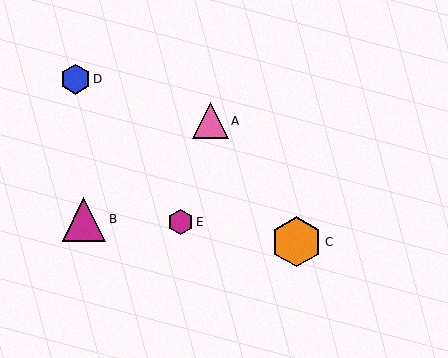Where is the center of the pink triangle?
The center of the pink triangle is at (211, 121).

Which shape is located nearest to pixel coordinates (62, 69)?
The blue hexagon (labeled D) at (76, 79) is nearest to that location.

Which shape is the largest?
The orange hexagon (labeled C) is the largest.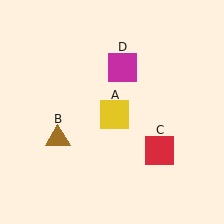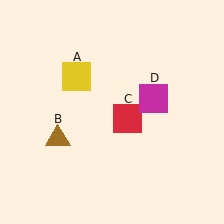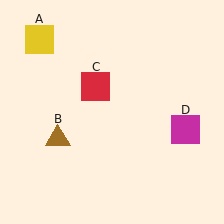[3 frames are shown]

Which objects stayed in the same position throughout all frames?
Brown triangle (object B) remained stationary.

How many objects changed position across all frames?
3 objects changed position: yellow square (object A), red square (object C), magenta square (object D).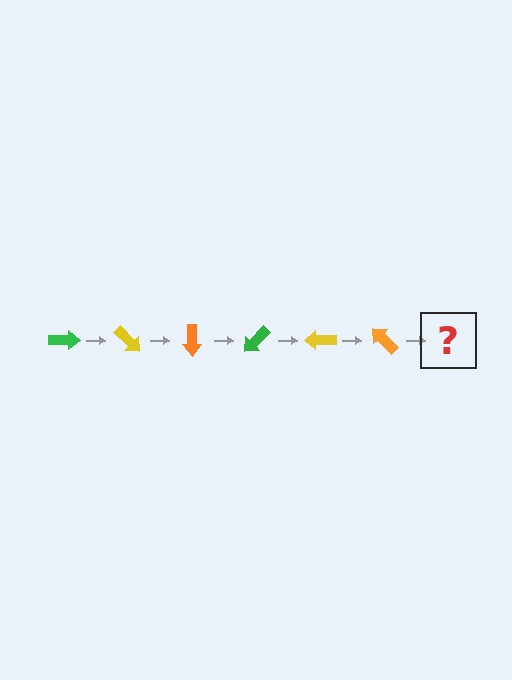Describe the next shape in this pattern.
It should be a green arrow, rotated 270 degrees from the start.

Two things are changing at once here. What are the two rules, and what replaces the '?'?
The two rules are that it rotates 45 degrees each step and the color cycles through green, yellow, and orange. The '?' should be a green arrow, rotated 270 degrees from the start.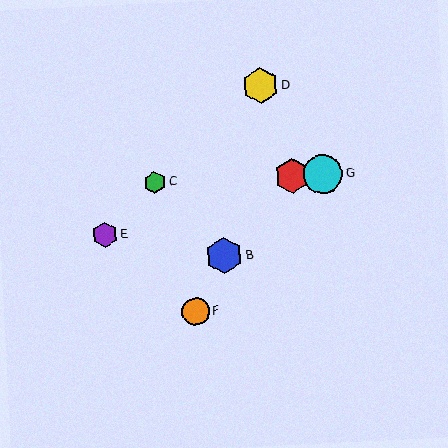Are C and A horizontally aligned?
Yes, both are at y≈182.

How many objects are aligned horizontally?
3 objects (A, C, G) are aligned horizontally.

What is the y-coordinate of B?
Object B is at y≈256.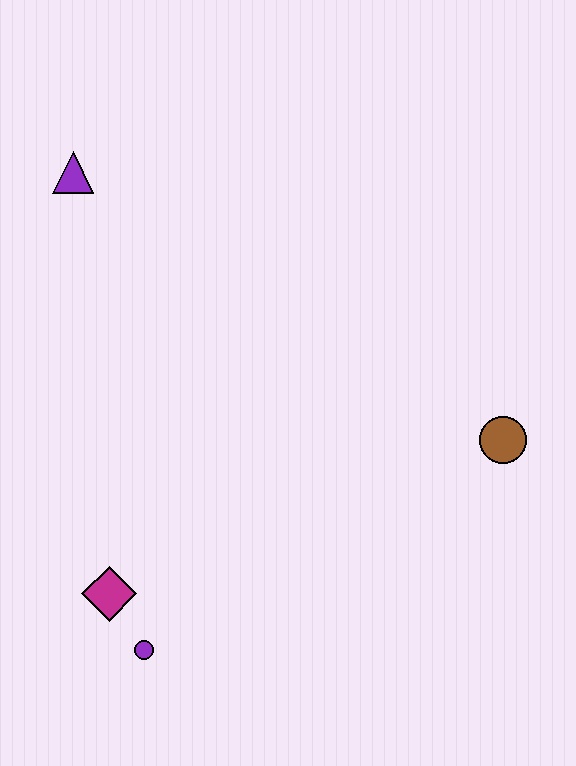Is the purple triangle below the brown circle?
No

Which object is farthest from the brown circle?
The purple triangle is farthest from the brown circle.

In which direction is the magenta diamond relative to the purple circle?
The magenta diamond is above the purple circle.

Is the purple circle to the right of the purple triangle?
Yes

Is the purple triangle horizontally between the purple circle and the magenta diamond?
No